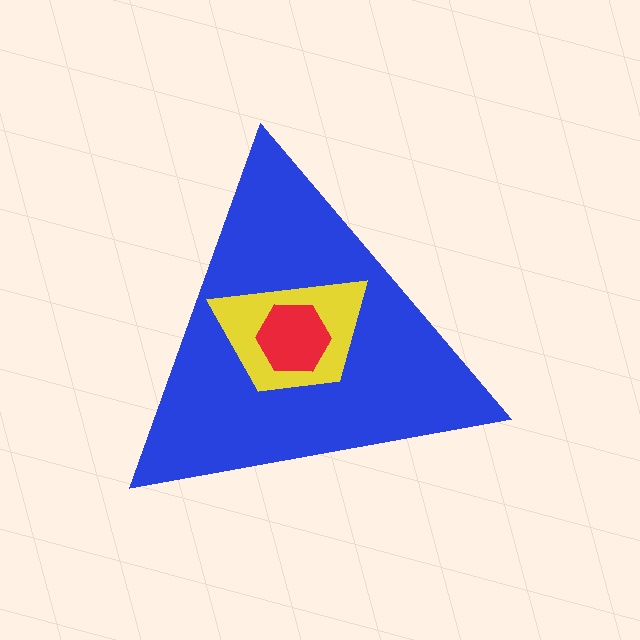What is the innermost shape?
The red hexagon.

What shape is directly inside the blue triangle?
The yellow trapezoid.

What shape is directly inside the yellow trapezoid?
The red hexagon.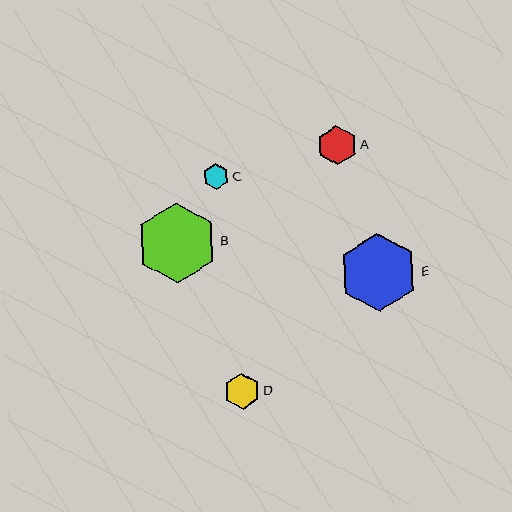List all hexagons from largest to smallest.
From largest to smallest: B, E, A, D, C.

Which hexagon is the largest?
Hexagon B is the largest with a size of approximately 81 pixels.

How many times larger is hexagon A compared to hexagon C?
Hexagon A is approximately 1.5 times the size of hexagon C.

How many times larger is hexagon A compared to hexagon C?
Hexagon A is approximately 1.5 times the size of hexagon C.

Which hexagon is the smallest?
Hexagon C is the smallest with a size of approximately 26 pixels.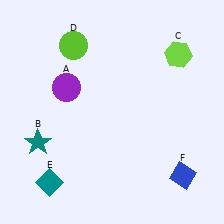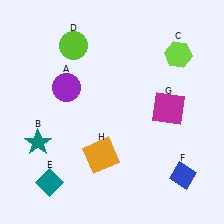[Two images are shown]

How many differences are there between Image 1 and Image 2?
There are 2 differences between the two images.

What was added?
A magenta square (G), an orange square (H) were added in Image 2.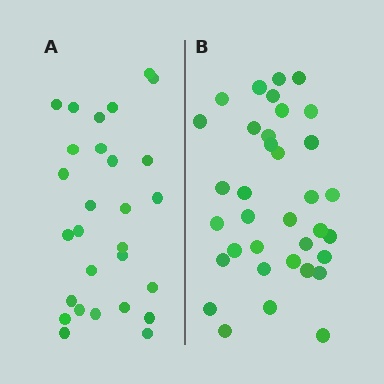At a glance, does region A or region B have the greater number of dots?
Region B (the right region) has more dots.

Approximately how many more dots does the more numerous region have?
Region B has roughly 8 or so more dots than region A.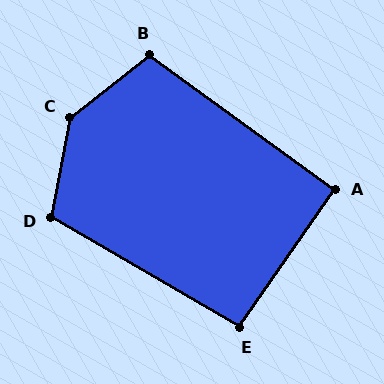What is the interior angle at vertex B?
Approximately 106 degrees (obtuse).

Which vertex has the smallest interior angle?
A, at approximately 91 degrees.